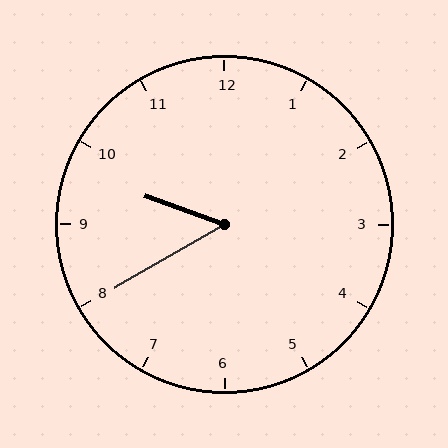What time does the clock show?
9:40.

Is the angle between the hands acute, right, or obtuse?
It is acute.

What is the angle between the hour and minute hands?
Approximately 50 degrees.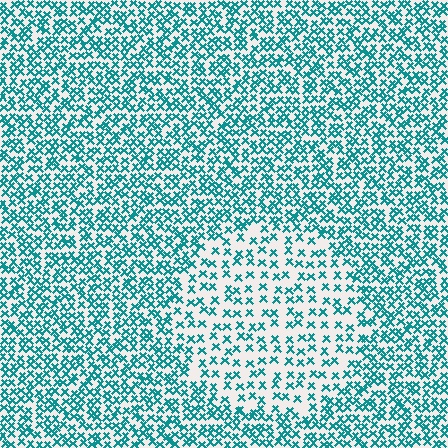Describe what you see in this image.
The image contains small teal elements arranged at two different densities. A circle-shaped region is visible where the elements are less densely packed than the surrounding area.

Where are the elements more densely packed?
The elements are more densely packed outside the circle boundary.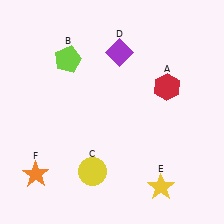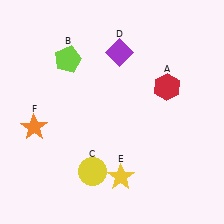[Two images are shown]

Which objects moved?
The objects that moved are: the yellow star (E), the orange star (F).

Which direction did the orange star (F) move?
The orange star (F) moved up.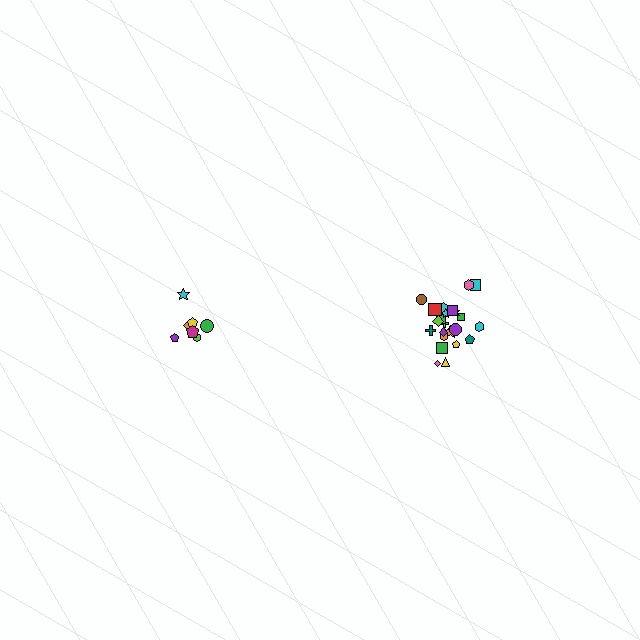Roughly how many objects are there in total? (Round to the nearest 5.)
Roughly 30 objects in total.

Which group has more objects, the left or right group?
The right group.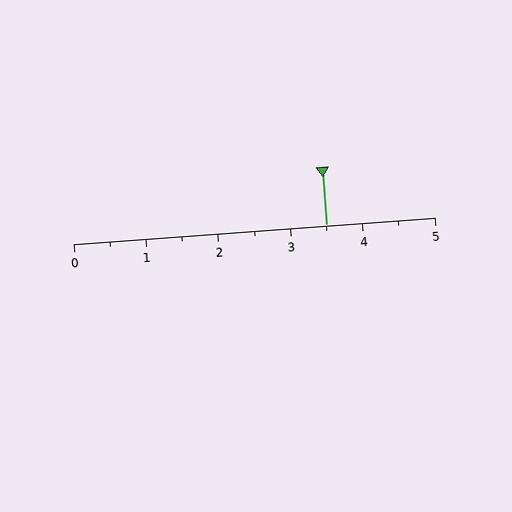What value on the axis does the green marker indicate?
The marker indicates approximately 3.5.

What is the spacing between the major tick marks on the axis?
The major ticks are spaced 1 apart.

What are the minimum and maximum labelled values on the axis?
The axis runs from 0 to 5.